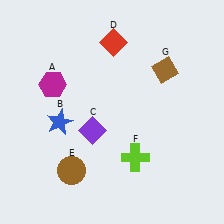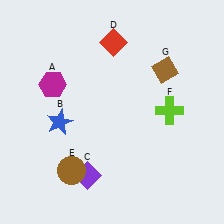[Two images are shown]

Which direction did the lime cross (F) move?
The lime cross (F) moved up.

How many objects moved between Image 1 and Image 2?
2 objects moved between the two images.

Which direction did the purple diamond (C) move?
The purple diamond (C) moved down.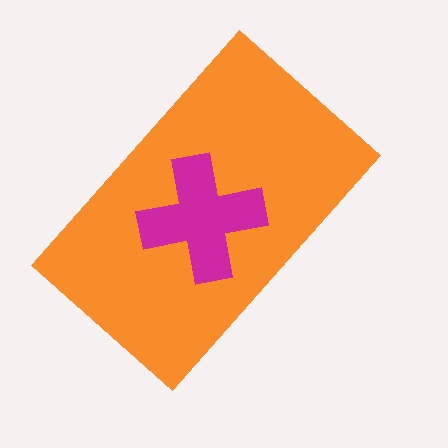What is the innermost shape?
The magenta cross.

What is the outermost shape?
The orange rectangle.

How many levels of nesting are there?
2.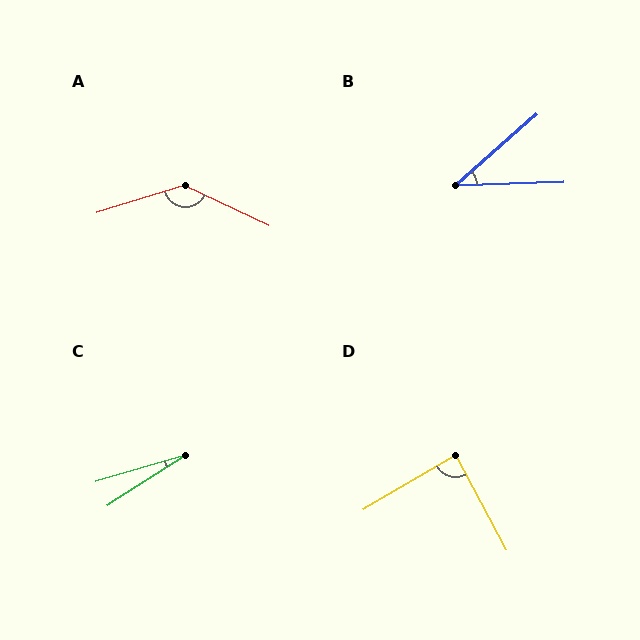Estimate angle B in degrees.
Approximately 39 degrees.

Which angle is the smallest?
C, at approximately 16 degrees.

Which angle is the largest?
A, at approximately 137 degrees.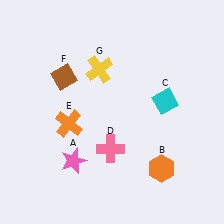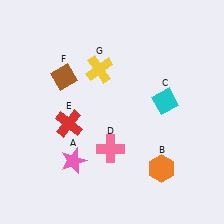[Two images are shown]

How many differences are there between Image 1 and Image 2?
There is 1 difference between the two images.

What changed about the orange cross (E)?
In Image 1, E is orange. In Image 2, it changed to red.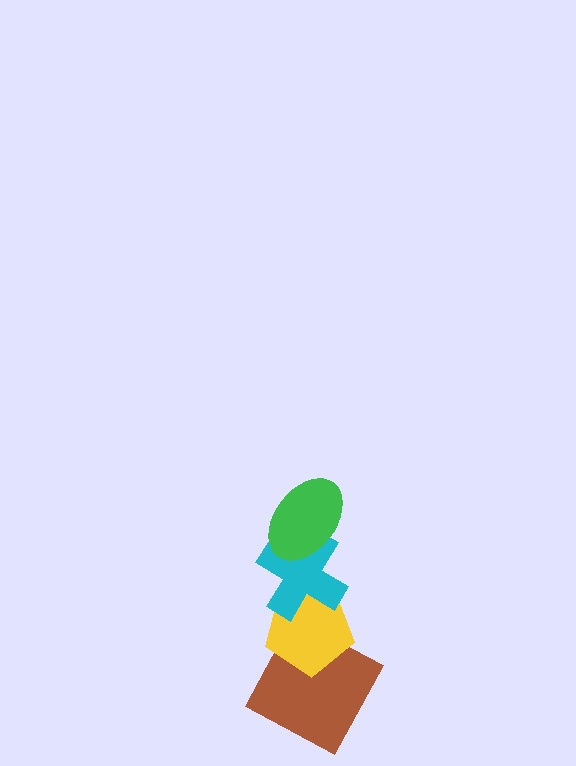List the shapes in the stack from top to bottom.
From top to bottom: the green ellipse, the cyan cross, the yellow pentagon, the brown square.